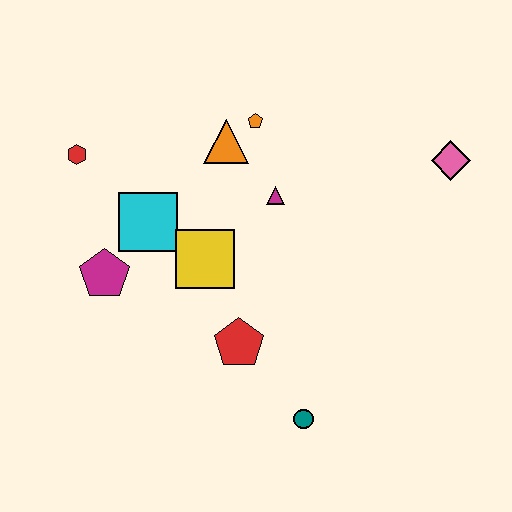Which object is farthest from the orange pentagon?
The teal circle is farthest from the orange pentagon.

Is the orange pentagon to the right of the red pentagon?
Yes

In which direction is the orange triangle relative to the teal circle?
The orange triangle is above the teal circle.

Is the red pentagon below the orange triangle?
Yes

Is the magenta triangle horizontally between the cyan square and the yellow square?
No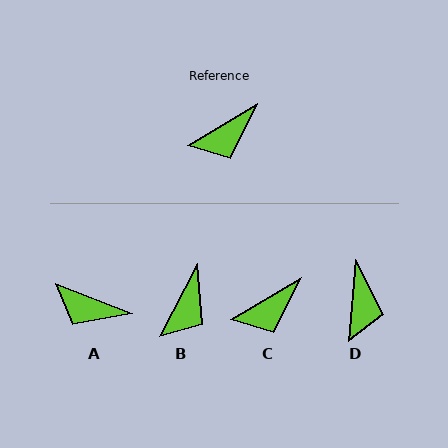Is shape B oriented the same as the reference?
No, it is off by about 31 degrees.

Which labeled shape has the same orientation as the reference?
C.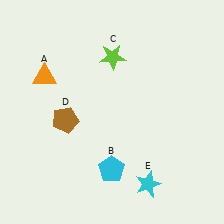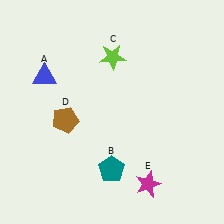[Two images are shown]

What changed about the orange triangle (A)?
In Image 1, A is orange. In Image 2, it changed to blue.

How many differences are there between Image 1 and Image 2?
There are 3 differences between the two images.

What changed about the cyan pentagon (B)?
In Image 1, B is cyan. In Image 2, it changed to teal.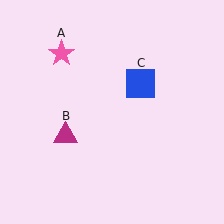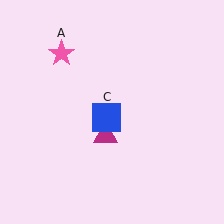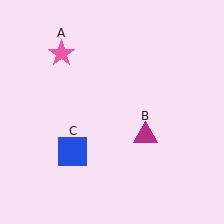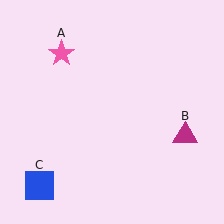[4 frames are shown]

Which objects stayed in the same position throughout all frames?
Pink star (object A) remained stationary.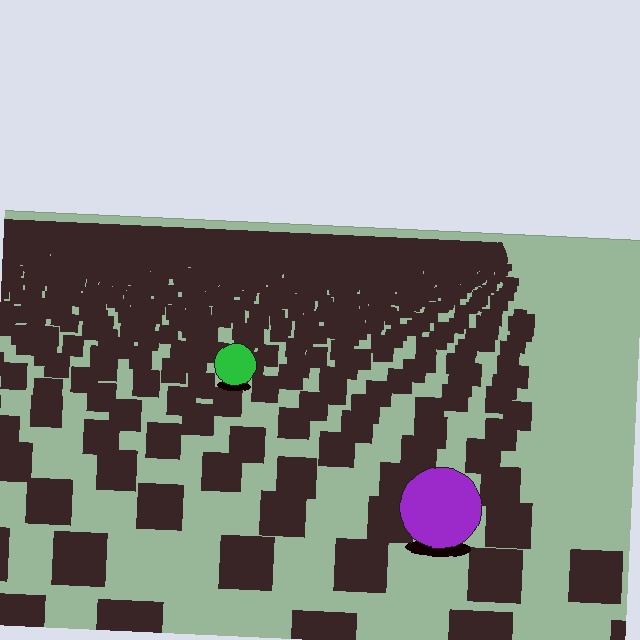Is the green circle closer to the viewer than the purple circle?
No. The purple circle is closer — you can tell from the texture gradient: the ground texture is coarser near it.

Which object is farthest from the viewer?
The green circle is farthest from the viewer. It appears smaller and the ground texture around it is denser.